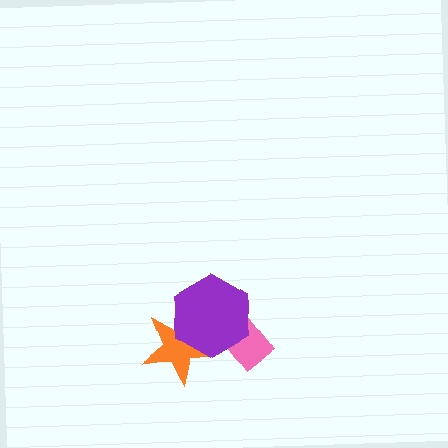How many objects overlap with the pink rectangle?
1 object overlaps with the pink rectangle.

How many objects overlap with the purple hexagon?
2 objects overlap with the purple hexagon.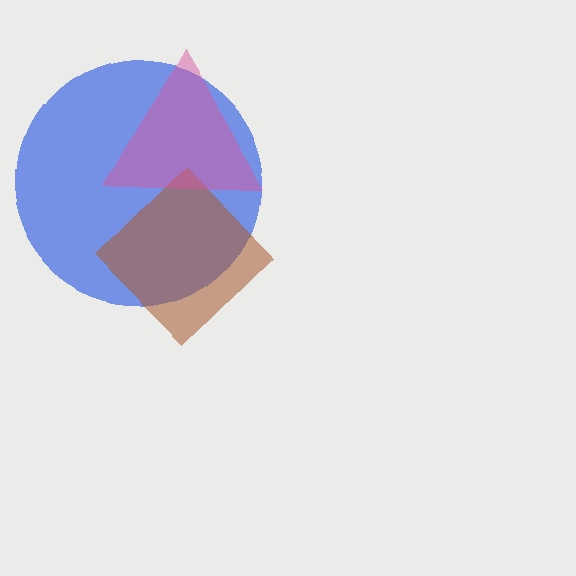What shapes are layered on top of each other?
The layered shapes are: a blue circle, a brown diamond, a pink triangle.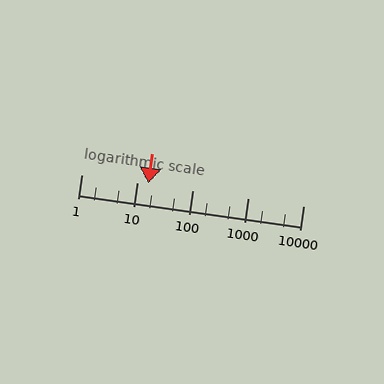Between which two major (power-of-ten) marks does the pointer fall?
The pointer is between 10 and 100.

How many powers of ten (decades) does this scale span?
The scale spans 4 decades, from 1 to 10000.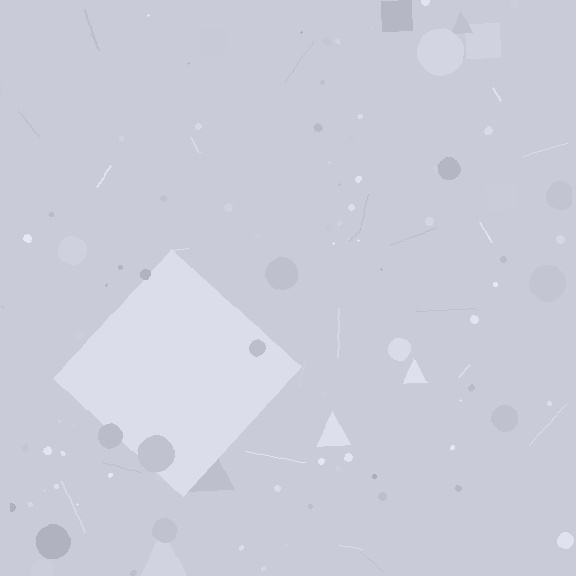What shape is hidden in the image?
A diamond is hidden in the image.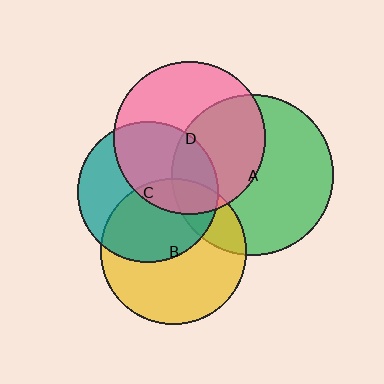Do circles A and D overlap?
Yes.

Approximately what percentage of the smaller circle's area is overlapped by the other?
Approximately 45%.